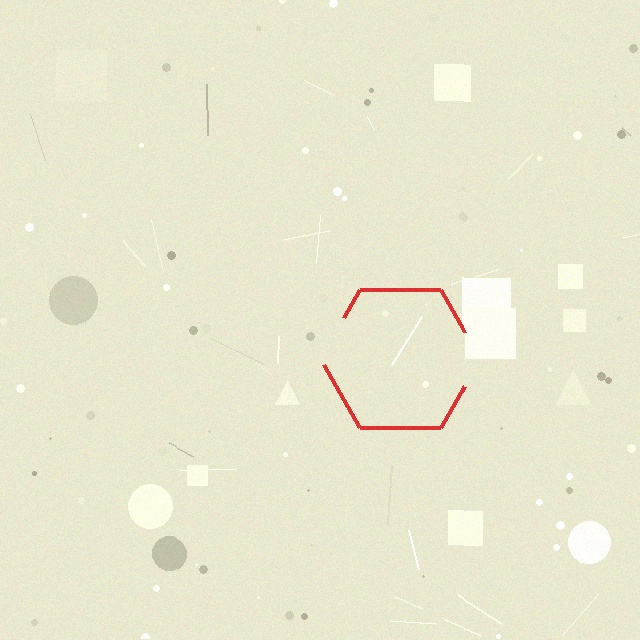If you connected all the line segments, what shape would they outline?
They would outline a hexagon.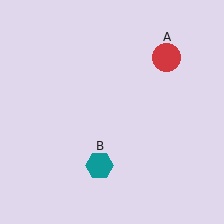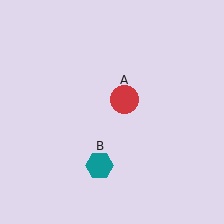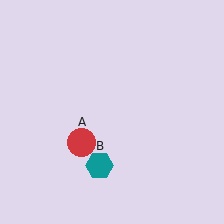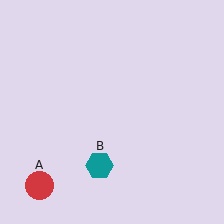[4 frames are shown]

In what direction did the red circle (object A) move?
The red circle (object A) moved down and to the left.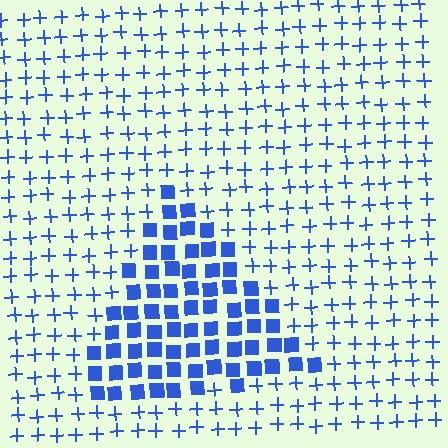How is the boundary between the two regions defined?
The boundary is defined by a change in element shape: squares inside vs. plus signs outside. All elements share the same color and spacing.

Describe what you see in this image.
The image is filled with small blue elements arranged in a uniform grid. A triangle-shaped region contains squares, while the surrounding area contains plus signs. The boundary is defined purely by the change in element shape.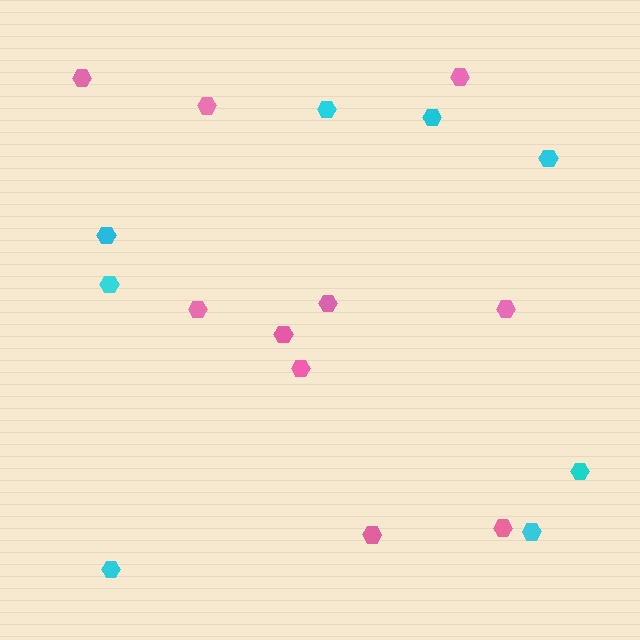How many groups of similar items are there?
There are 2 groups: one group of cyan hexagons (8) and one group of pink hexagons (10).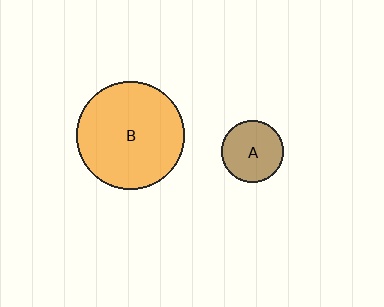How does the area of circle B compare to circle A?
Approximately 3.1 times.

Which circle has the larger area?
Circle B (orange).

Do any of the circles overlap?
No, none of the circles overlap.